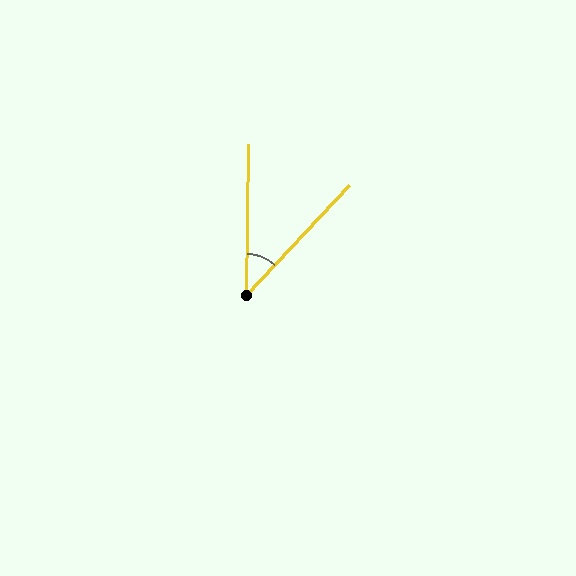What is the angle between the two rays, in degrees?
Approximately 42 degrees.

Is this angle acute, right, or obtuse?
It is acute.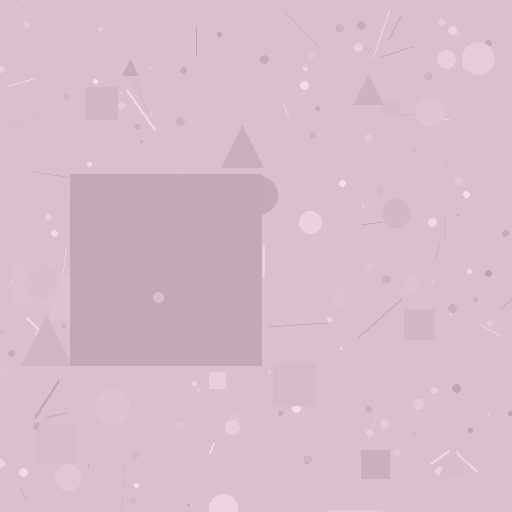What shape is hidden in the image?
A square is hidden in the image.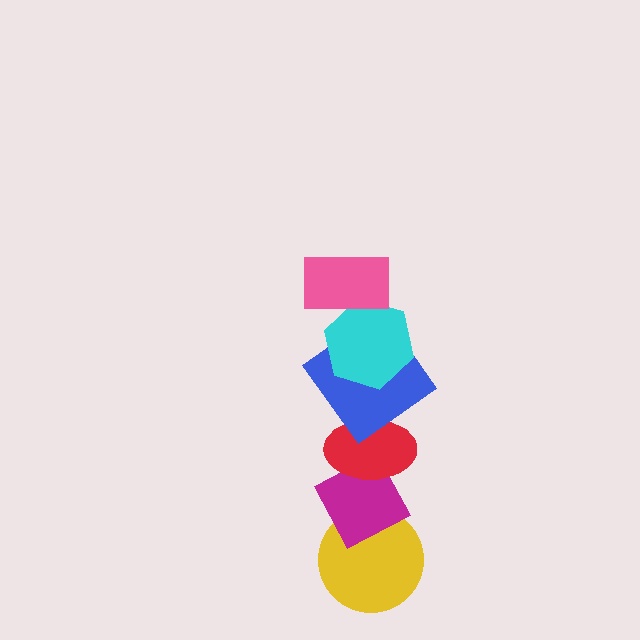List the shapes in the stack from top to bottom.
From top to bottom: the pink rectangle, the cyan hexagon, the blue diamond, the red ellipse, the magenta diamond, the yellow circle.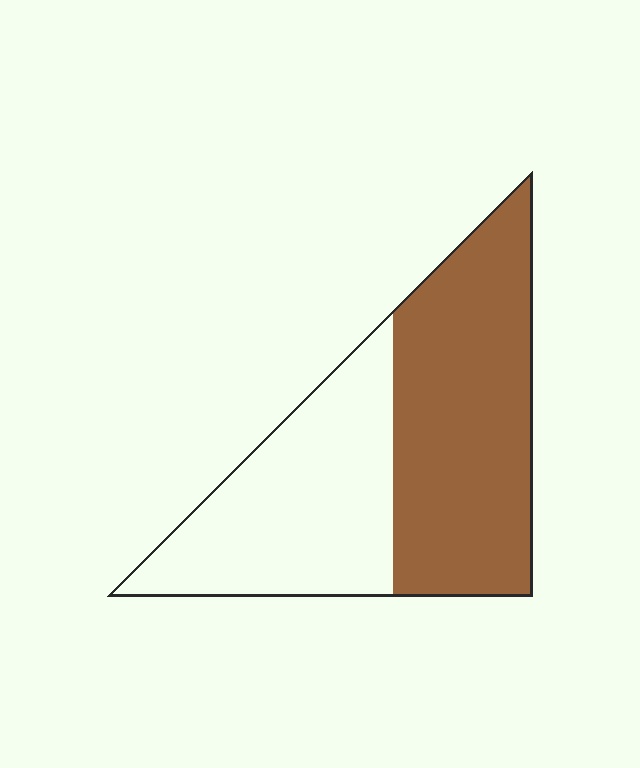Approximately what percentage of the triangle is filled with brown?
Approximately 55%.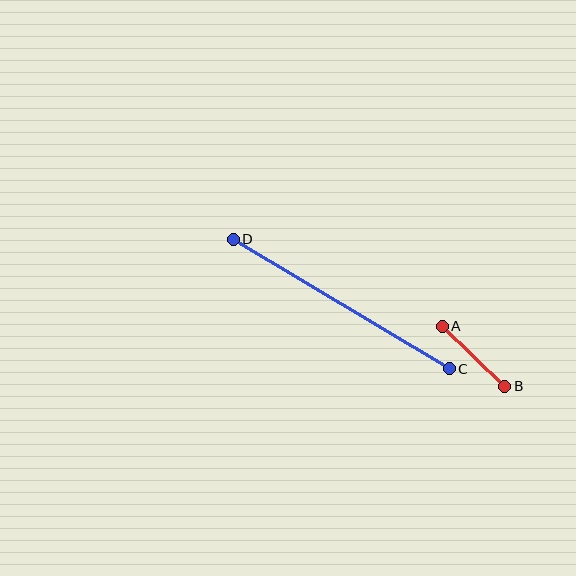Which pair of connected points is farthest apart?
Points C and D are farthest apart.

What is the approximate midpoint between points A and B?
The midpoint is at approximately (473, 356) pixels.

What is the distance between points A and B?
The distance is approximately 87 pixels.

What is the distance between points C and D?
The distance is approximately 252 pixels.